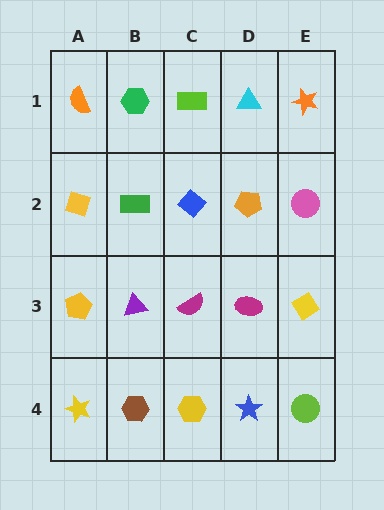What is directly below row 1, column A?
A yellow diamond.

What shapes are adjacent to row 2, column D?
A cyan triangle (row 1, column D), a magenta ellipse (row 3, column D), a blue diamond (row 2, column C), a pink circle (row 2, column E).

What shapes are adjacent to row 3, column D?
An orange pentagon (row 2, column D), a blue star (row 4, column D), a magenta semicircle (row 3, column C), a yellow diamond (row 3, column E).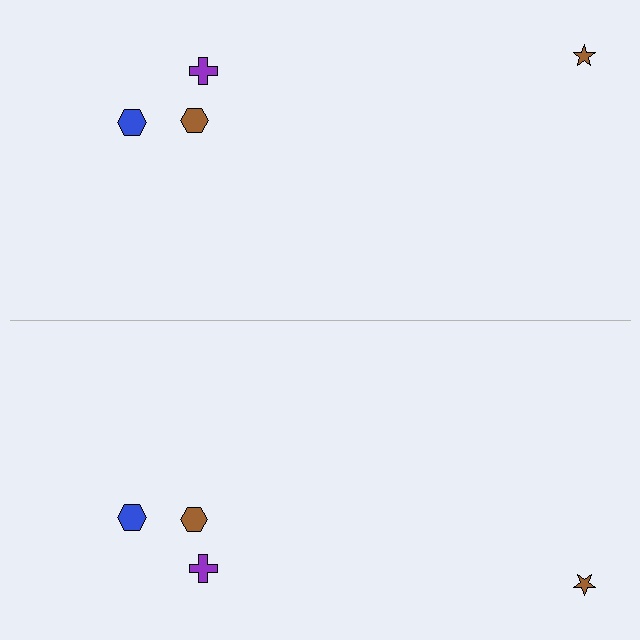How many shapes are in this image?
There are 8 shapes in this image.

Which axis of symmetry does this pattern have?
The pattern has a horizontal axis of symmetry running through the center of the image.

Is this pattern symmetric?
Yes, this pattern has bilateral (reflection) symmetry.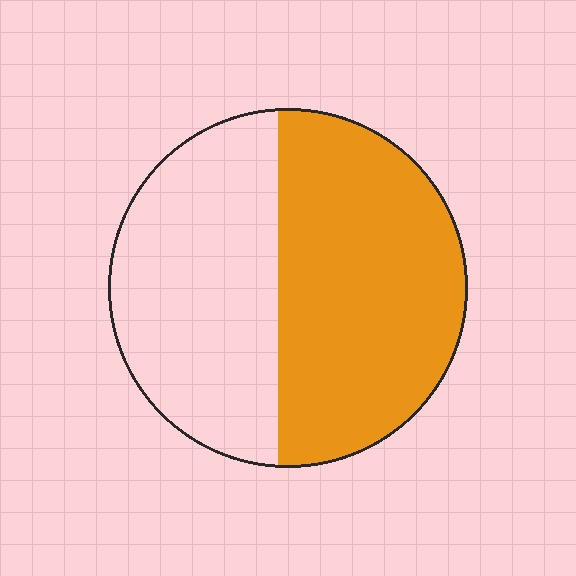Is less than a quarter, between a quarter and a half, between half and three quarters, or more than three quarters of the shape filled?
Between half and three quarters.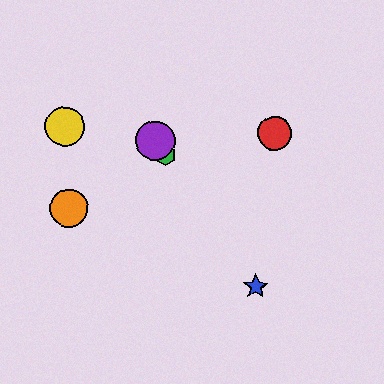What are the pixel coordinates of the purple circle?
The purple circle is at (156, 141).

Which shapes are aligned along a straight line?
The blue star, the green hexagon, the purple circle are aligned along a straight line.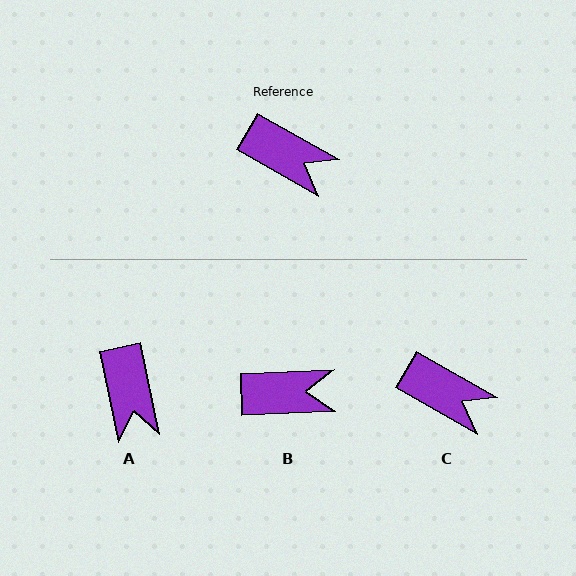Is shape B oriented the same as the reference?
No, it is off by about 32 degrees.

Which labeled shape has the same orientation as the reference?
C.